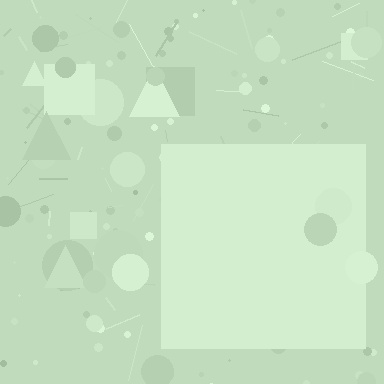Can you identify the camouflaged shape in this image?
The camouflaged shape is a square.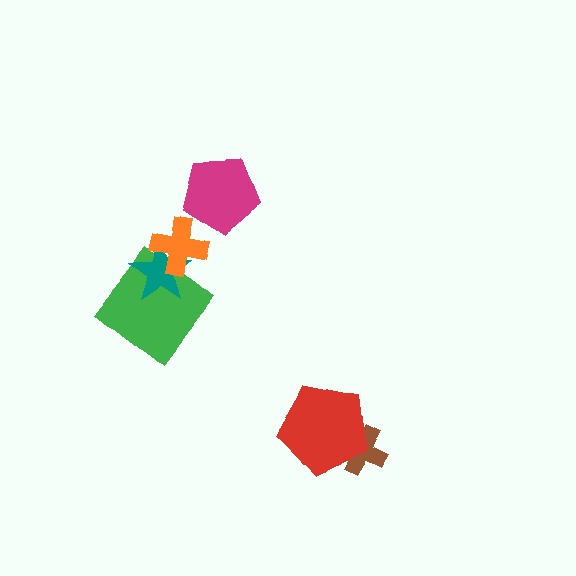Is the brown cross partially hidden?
Yes, it is partially covered by another shape.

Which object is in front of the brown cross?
The red pentagon is in front of the brown cross.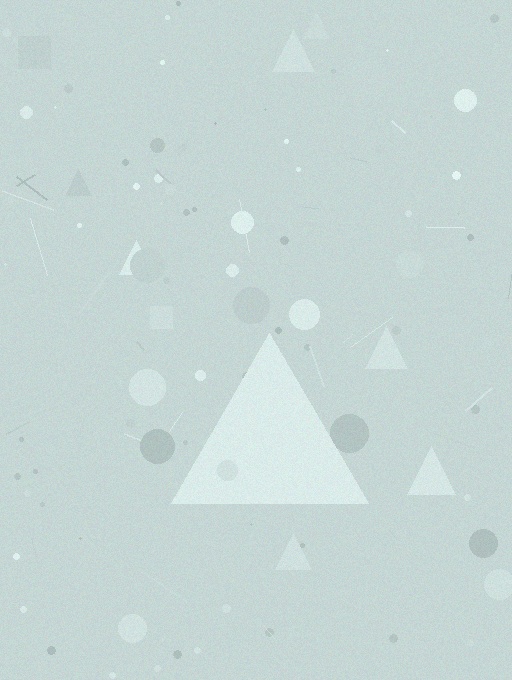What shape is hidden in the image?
A triangle is hidden in the image.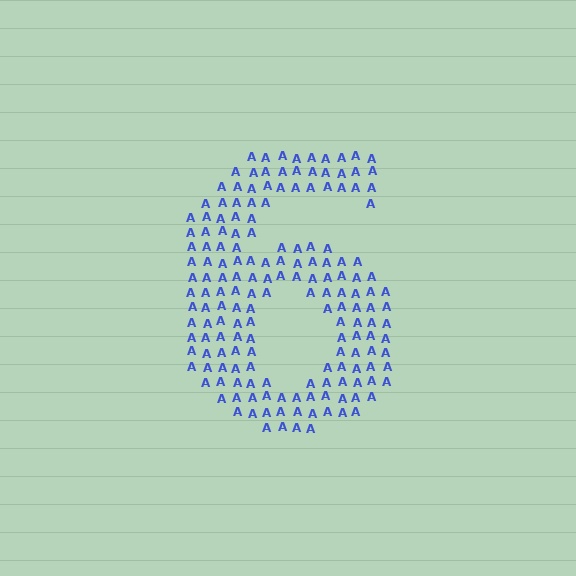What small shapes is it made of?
It is made of small letter A's.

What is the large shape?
The large shape is the digit 6.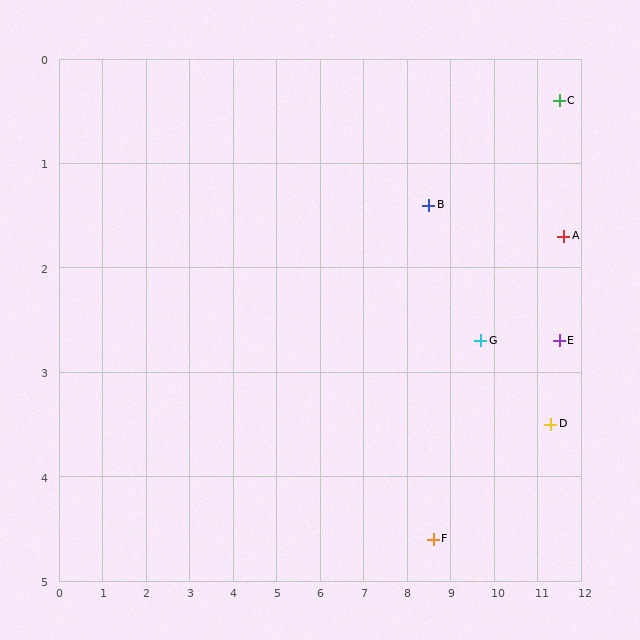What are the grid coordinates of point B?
Point B is at approximately (8.5, 1.4).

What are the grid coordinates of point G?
Point G is at approximately (9.7, 2.7).